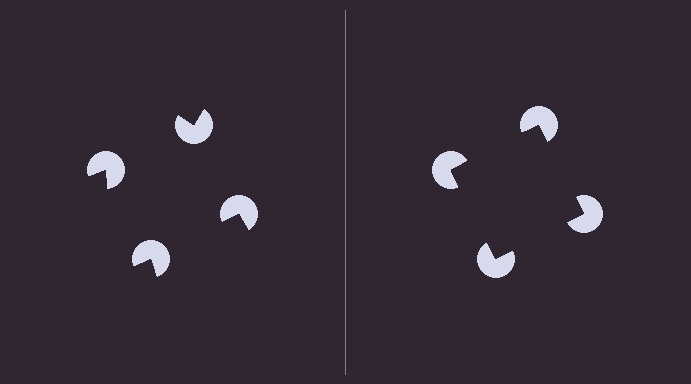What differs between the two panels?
The pac-man discs are positioned identically on both sides; only the wedge orientations differ. On the right they align to a square; on the left they are misaligned.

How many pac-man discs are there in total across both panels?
8 — 4 on each side.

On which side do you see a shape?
An illusory square appears on the right side. On the left side the wedge cuts are rotated, so no coherent shape forms.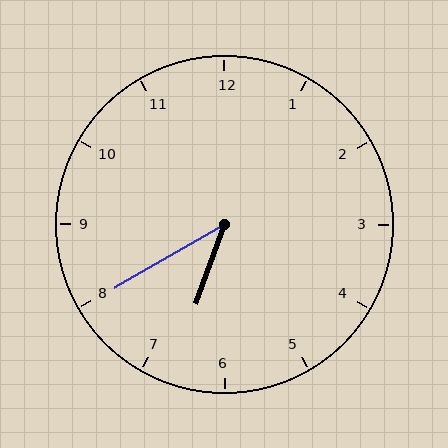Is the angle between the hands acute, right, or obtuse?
It is acute.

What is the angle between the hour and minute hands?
Approximately 40 degrees.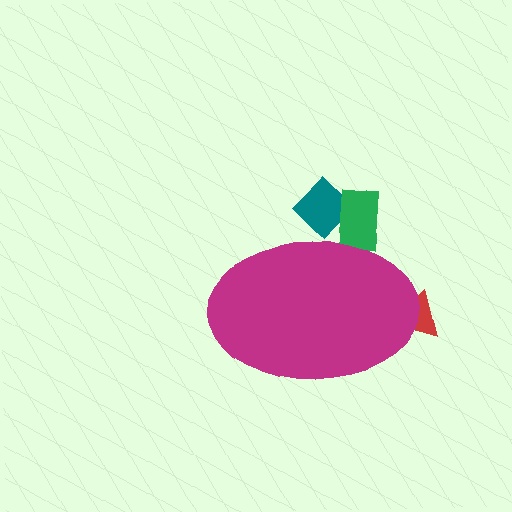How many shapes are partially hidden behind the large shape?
3 shapes are partially hidden.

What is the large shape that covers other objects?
A magenta ellipse.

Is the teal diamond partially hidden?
Yes, the teal diamond is partially hidden behind the magenta ellipse.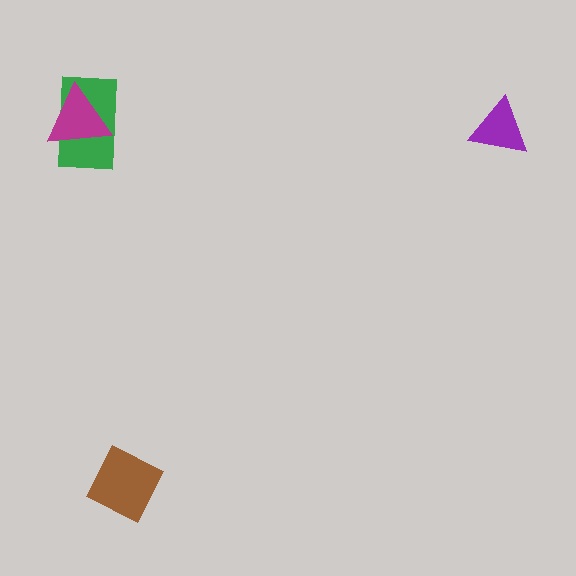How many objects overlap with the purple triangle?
0 objects overlap with the purple triangle.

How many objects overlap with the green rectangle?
1 object overlaps with the green rectangle.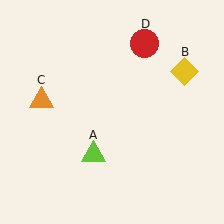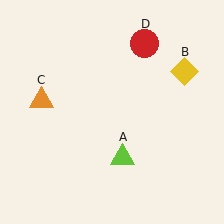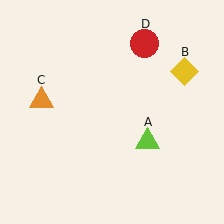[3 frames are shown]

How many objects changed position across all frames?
1 object changed position: lime triangle (object A).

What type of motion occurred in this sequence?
The lime triangle (object A) rotated counterclockwise around the center of the scene.